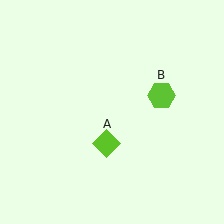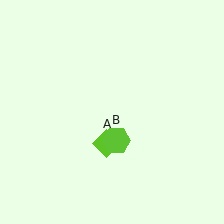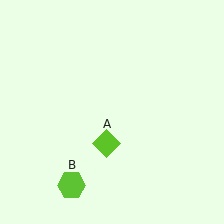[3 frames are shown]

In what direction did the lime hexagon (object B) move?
The lime hexagon (object B) moved down and to the left.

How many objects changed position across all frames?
1 object changed position: lime hexagon (object B).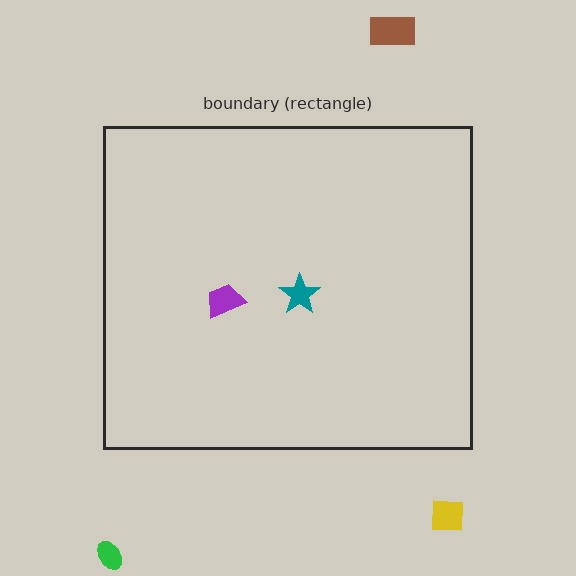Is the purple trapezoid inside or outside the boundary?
Inside.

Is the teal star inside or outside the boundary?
Inside.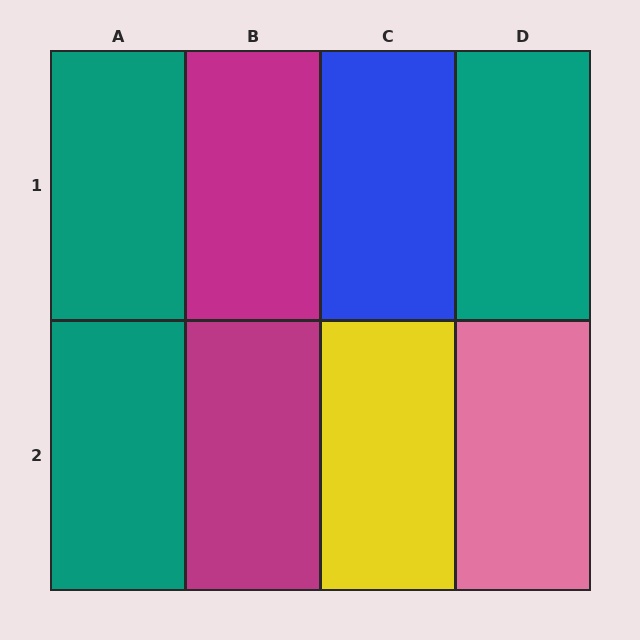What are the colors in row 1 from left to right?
Teal, magenta, blue, teal.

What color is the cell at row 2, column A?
Teal.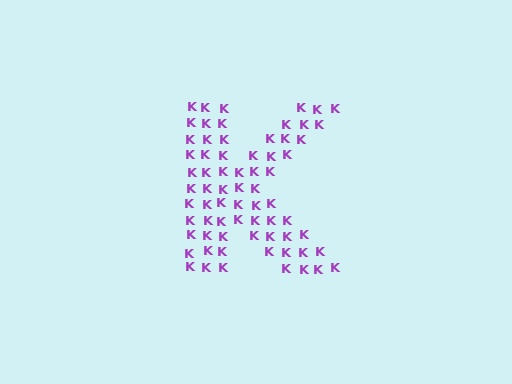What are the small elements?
The small elements are letter K's.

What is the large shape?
The large shape is the letter K.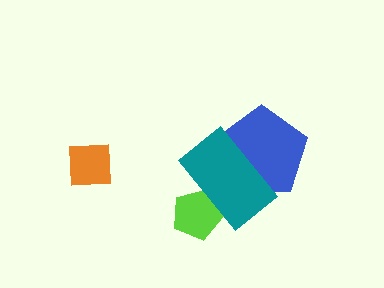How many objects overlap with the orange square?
0 objects overlap with the orange square.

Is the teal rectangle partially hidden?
No, no other shape covers it.